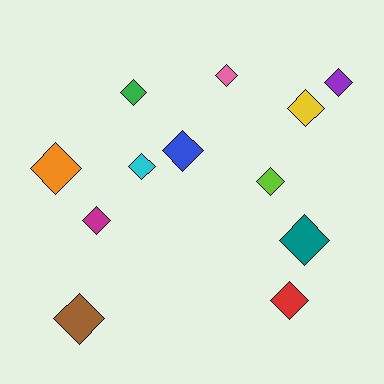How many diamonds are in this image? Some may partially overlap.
There are 12 diamonds.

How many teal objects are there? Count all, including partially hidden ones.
There is 1 teal object.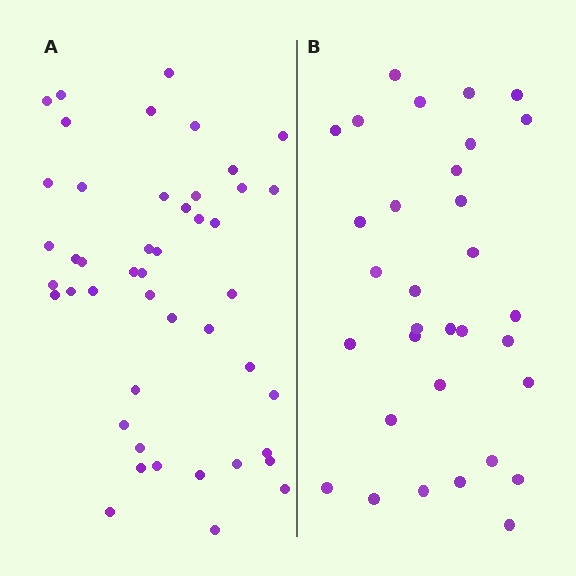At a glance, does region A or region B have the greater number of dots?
Region A (the left region) has more dots.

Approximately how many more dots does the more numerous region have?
Region A has approximately 15 more dots than region B.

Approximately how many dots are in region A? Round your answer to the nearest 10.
About 50 dots. (The exact count is 46, which rounds to 50.)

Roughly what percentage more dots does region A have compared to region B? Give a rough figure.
About 45% more.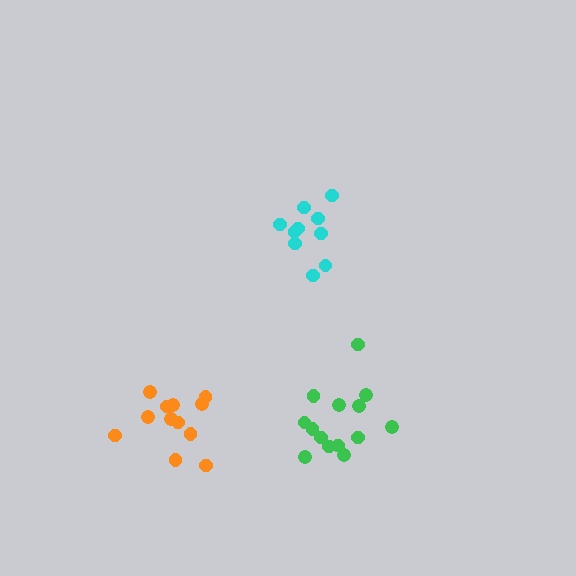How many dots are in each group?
Group 1: 10 dots, Group 2: 14 dots, Group 3: 12 dots (36 total).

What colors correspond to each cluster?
The clusters are colored: cyan, green, orange.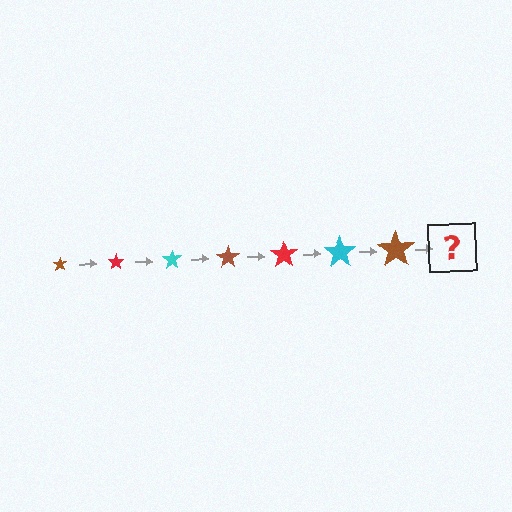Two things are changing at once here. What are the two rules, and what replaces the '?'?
The two rules are that the star grows larger each step and the color cycles through brown, red, and cyan. The '?' should be a red star, larger than the previous one.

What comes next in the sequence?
The next element should be a red star, larger than the previous one.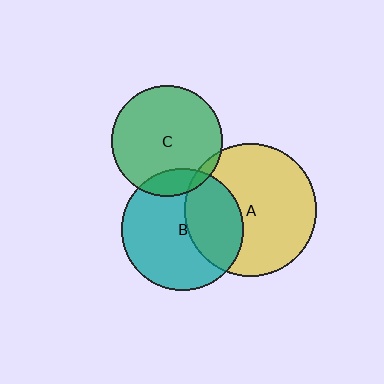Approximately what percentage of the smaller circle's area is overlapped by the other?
Approximately 35%.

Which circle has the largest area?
Circle A (yellow).